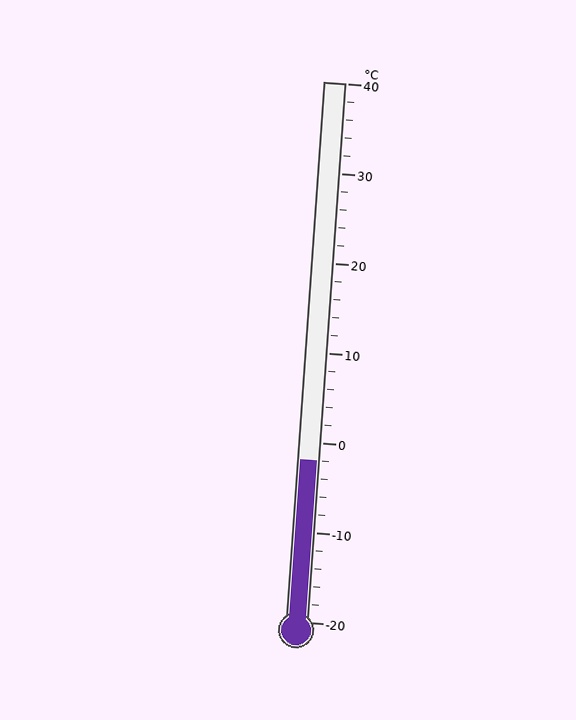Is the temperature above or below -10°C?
The temperature is above -10°C.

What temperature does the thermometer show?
The thermometer shows approximately -2°C.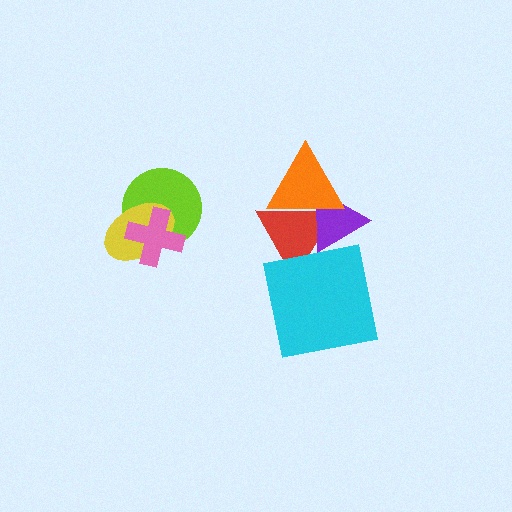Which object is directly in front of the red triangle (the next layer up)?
The purple triangle is directly in front of the red triangle.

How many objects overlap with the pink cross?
2 objects overlap with the pink cross.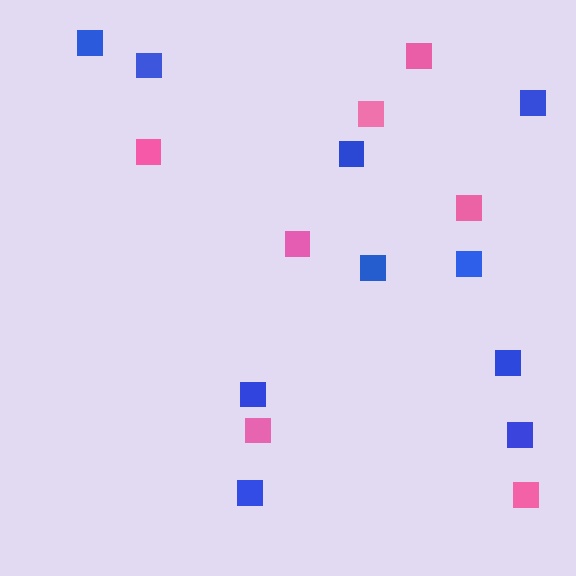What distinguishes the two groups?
There are 2 groups: one group of blue squares (10) and one group of pink squares (7).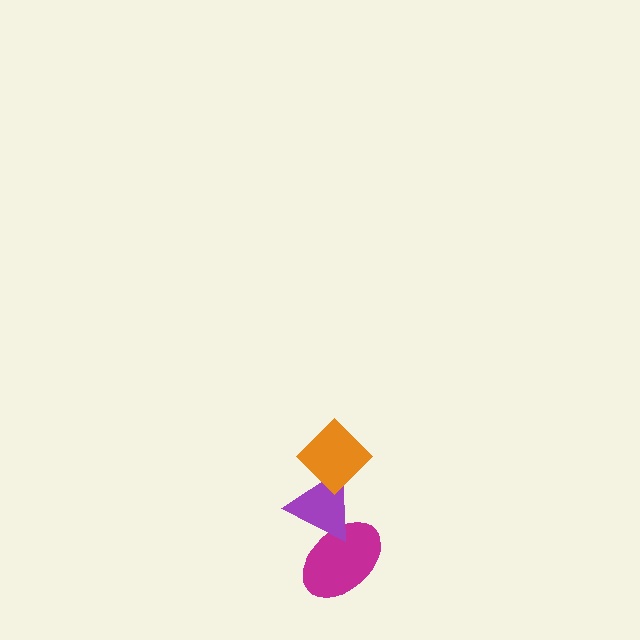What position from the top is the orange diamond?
The orange diamond is 1st from the top.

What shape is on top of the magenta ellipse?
The purple triangle is on top of the magenta ellipse.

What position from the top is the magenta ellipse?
The magenta ellipse is 3rd from the top.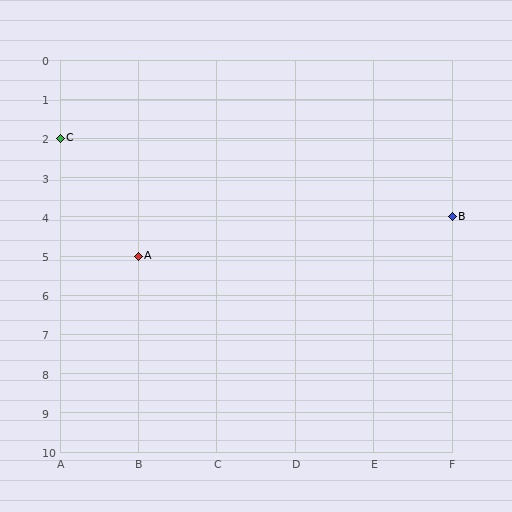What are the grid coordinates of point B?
Point B is at grid coordinates (F, 4).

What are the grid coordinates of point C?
Point C is at grid coordinates (A, 2).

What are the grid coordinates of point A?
Point A is at grid coordinates (B, 5).